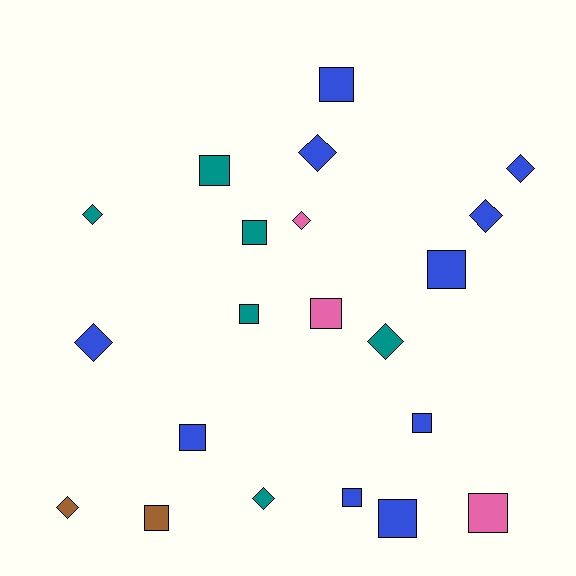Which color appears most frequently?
Blue, with 10 objects.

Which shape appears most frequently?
Square, with 12 objects.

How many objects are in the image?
There are 21 objects.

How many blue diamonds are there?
There are 4 blue diamonds.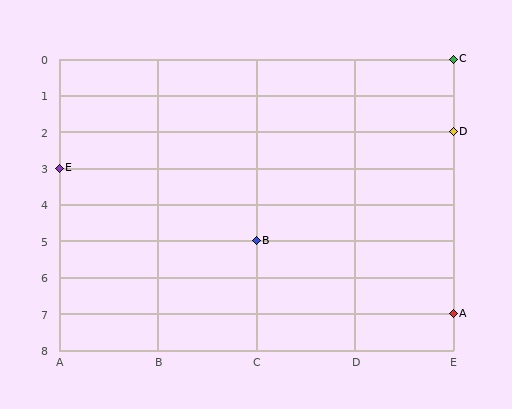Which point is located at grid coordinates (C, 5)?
Point B is at (C, 5).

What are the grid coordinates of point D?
Point D is at grid coordinates (E, 2).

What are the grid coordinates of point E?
Point E is at grid coordinates (A, 3).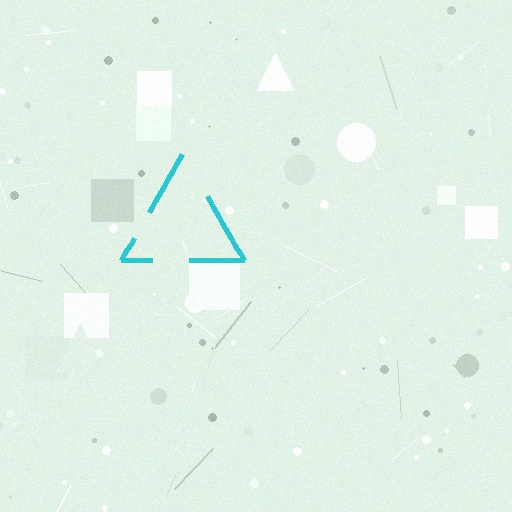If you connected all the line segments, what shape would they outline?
They would outline a triangle.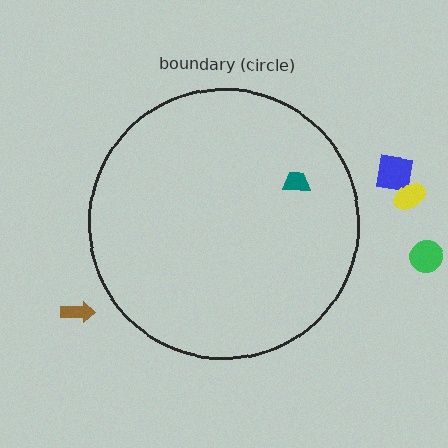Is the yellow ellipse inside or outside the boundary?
Outside.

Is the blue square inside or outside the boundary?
Outside.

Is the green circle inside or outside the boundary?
Outside.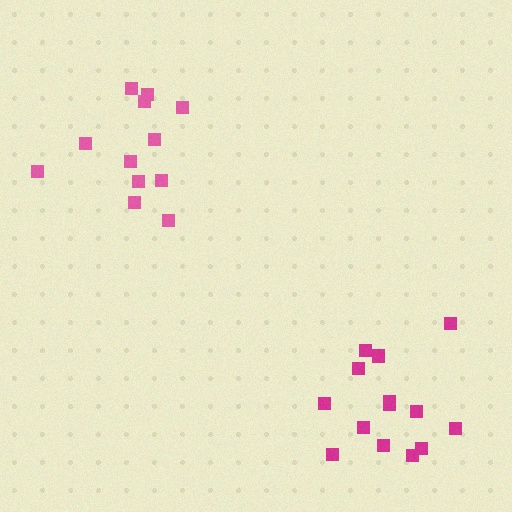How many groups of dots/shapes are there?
There are 2 groups.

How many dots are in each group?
Group 1: 14 dots, Group 2: 12 dots (26 total).